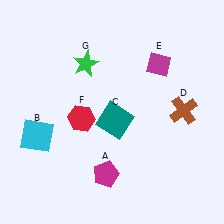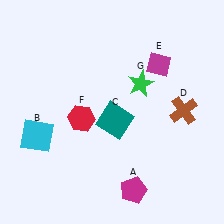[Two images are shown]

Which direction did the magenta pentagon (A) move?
The magenta pentagon (A) moved right.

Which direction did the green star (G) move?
The green star (G) moved right.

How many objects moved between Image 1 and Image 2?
2 objects moved between the two images.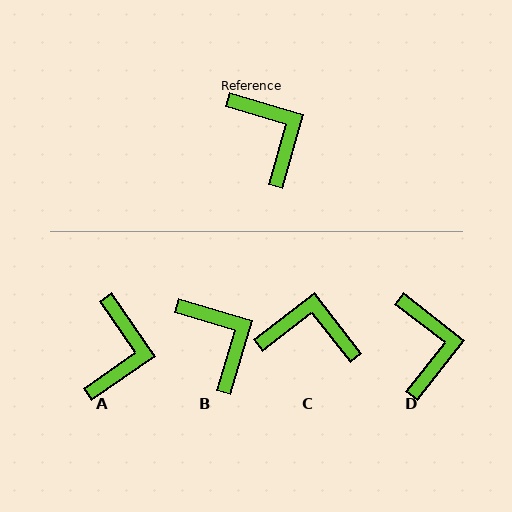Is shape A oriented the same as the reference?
No, it is off by about 39 degrees.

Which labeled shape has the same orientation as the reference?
B.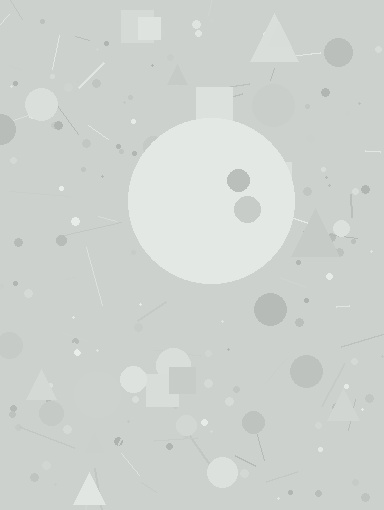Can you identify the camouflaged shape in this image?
The camouflaged shape is a circle.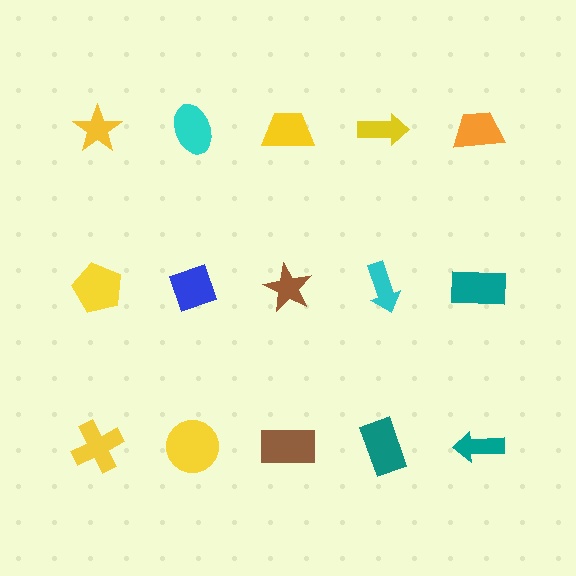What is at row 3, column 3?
A brown rectangle.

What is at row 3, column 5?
A teal arrow.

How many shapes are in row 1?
5 shapes.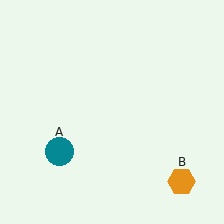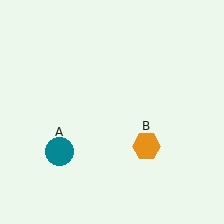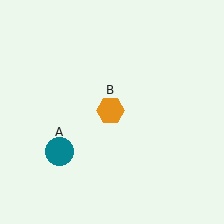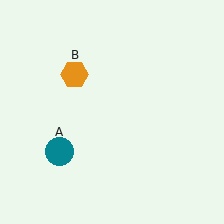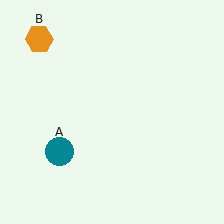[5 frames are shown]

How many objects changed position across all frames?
1 object changed position: orange hexagon (object B).